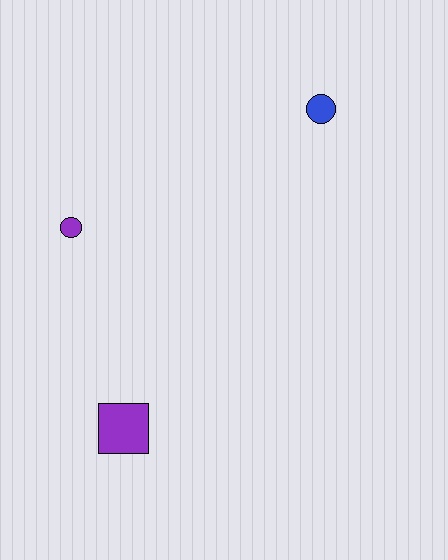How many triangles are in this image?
There are no triangles.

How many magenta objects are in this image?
There are no magenta objects.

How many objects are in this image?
There are 3 objects.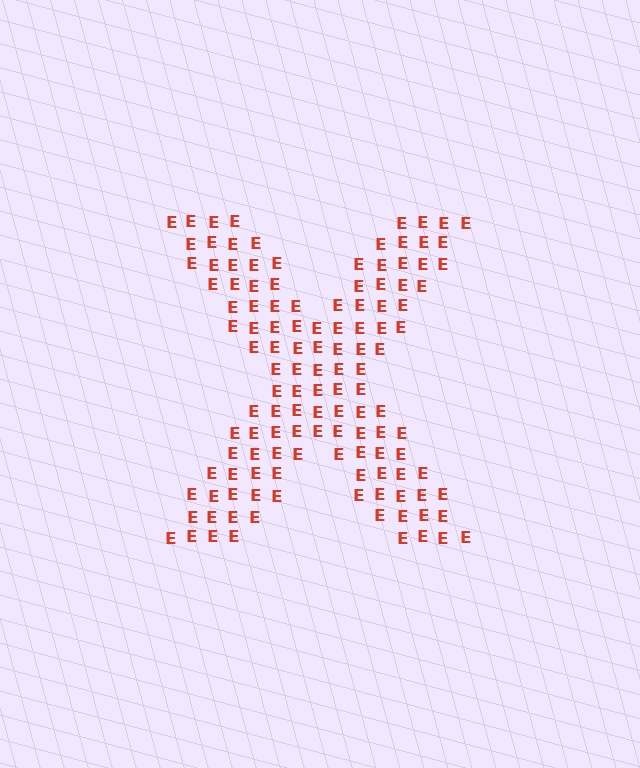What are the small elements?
The small elements are letter E's.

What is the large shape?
The large shape is the letter X.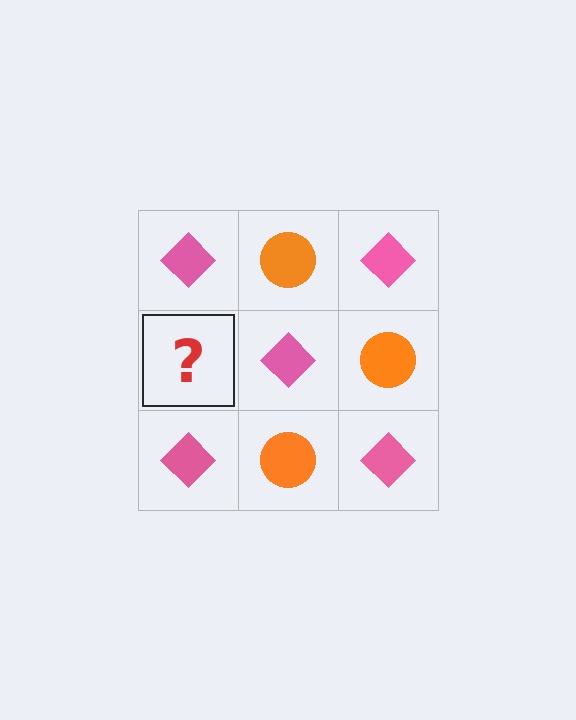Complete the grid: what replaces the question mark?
The question mark should be replaced with an orange circle.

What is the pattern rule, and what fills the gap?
The rule is that it alternates pink diamond and orange circle in a checkerboard pattern. The gap should be filled with an orange circle.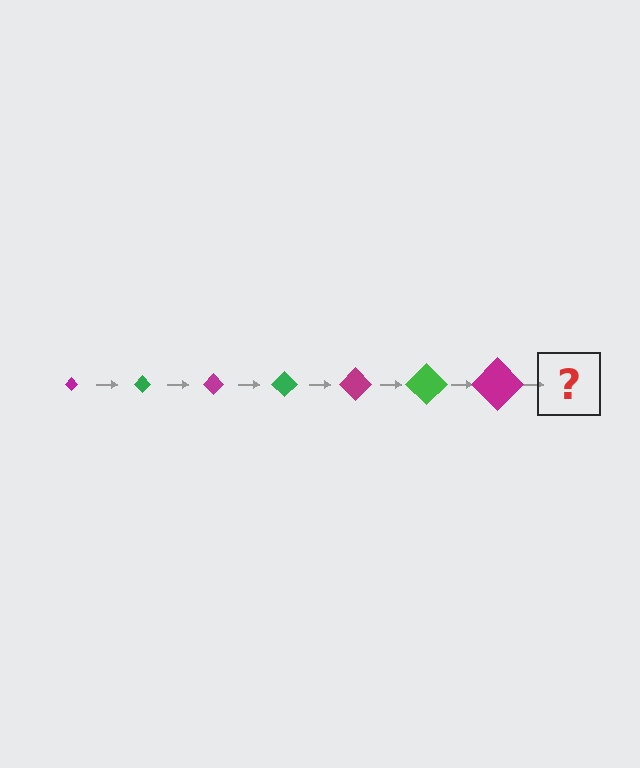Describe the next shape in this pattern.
It should be a green diamond, larger than the previous one.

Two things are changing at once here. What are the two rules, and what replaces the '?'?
The two rules are that the diamond grows larger each step and the color cycles through magenta and green. The '?' should be a green diamond, larger than the previous one.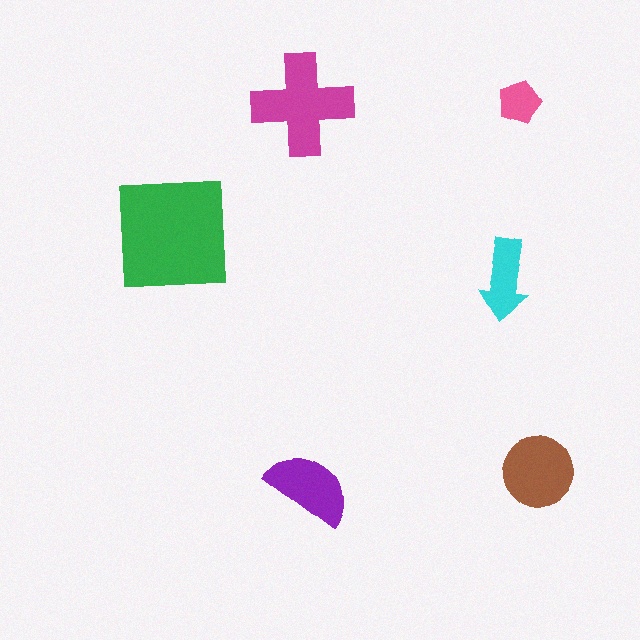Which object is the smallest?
The pink pentagon.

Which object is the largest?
The green square.